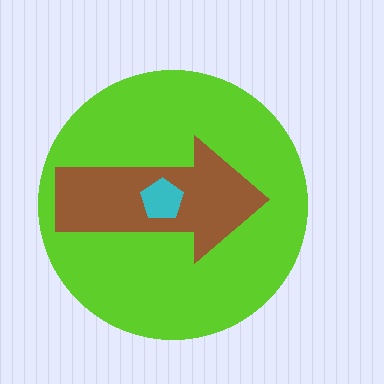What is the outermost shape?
The lime circle.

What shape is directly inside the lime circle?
The brown arrow.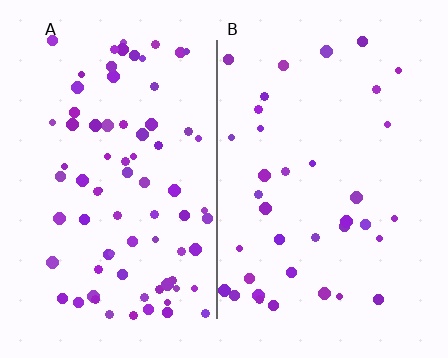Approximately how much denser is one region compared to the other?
Approximately 2.1× — region A over region B.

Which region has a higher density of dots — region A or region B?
A (the left).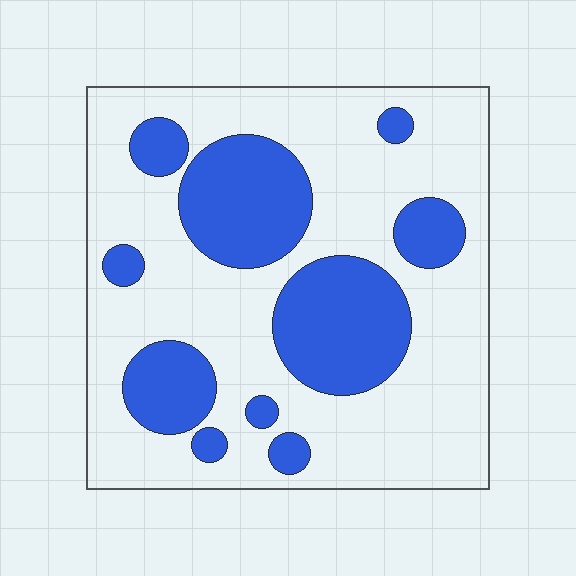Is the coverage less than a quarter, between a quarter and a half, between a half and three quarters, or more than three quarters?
Between a quarter and a half.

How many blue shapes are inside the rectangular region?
10.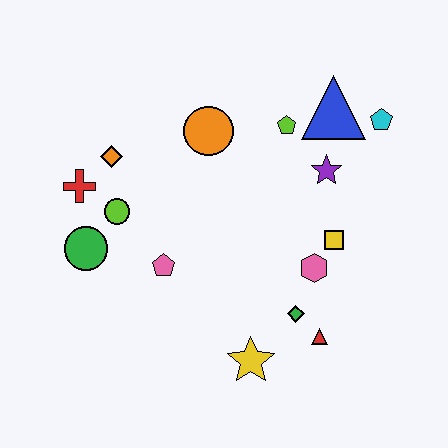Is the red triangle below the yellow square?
Yes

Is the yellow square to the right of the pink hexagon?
Yes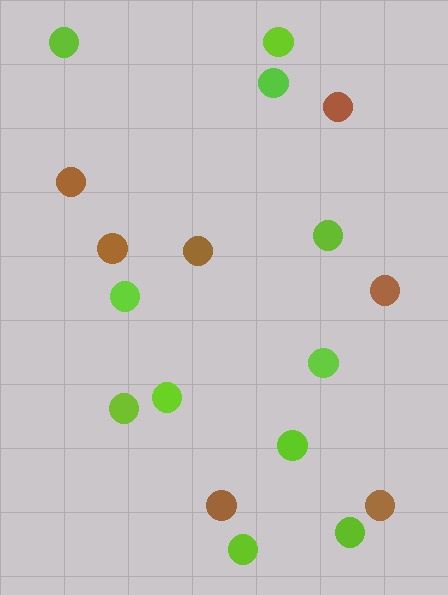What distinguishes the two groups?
There are 2 groups: one group of brown circles (7) and one group of lime circles (11).